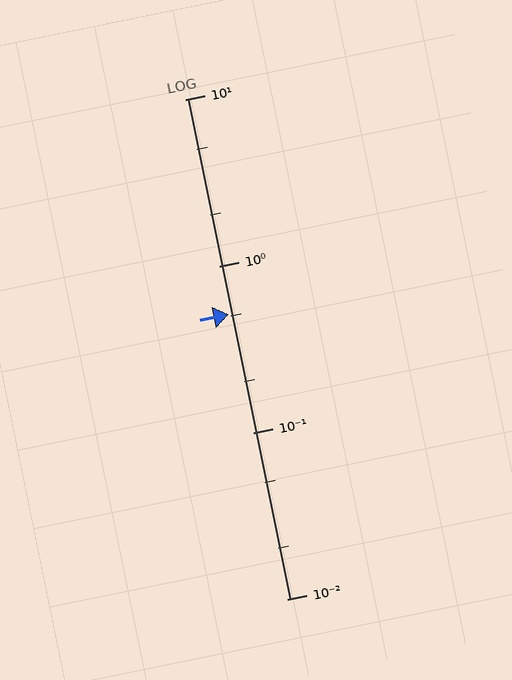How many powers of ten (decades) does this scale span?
The scale spans 3 decades, from 0.01 to 10.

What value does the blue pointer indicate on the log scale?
The pointer indicates approximately 0.51.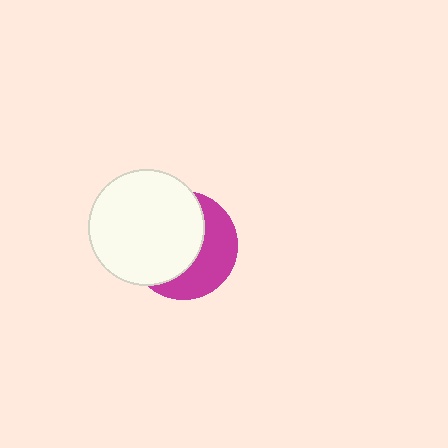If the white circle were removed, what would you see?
You would see the complete magenta circle.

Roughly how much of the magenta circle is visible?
A small part of it is visible (roughly 41%).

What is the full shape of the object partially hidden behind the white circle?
The partially hidden object is a magenta circle.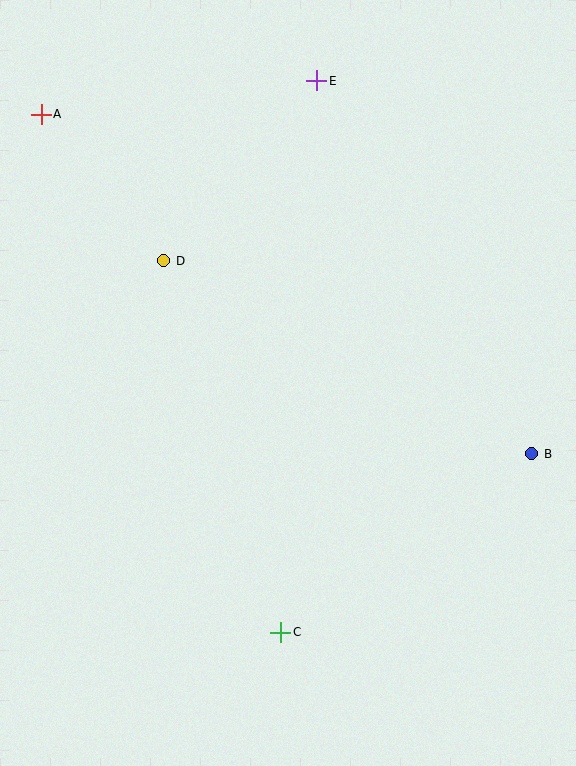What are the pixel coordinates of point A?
Point A is at (41, 114).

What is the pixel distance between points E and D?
The distance between E and D is 236 pixels.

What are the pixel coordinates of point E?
Point E is at (317, 81).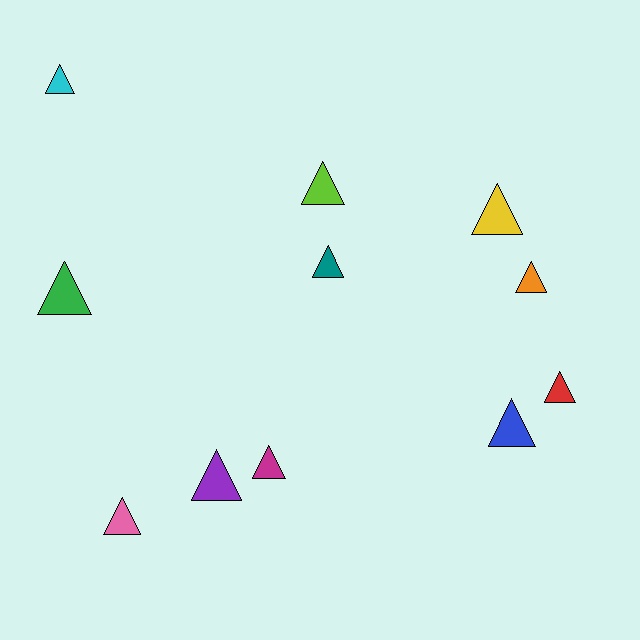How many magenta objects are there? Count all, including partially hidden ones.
There is 1 magenta object.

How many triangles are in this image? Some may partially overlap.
There are 11 triangles.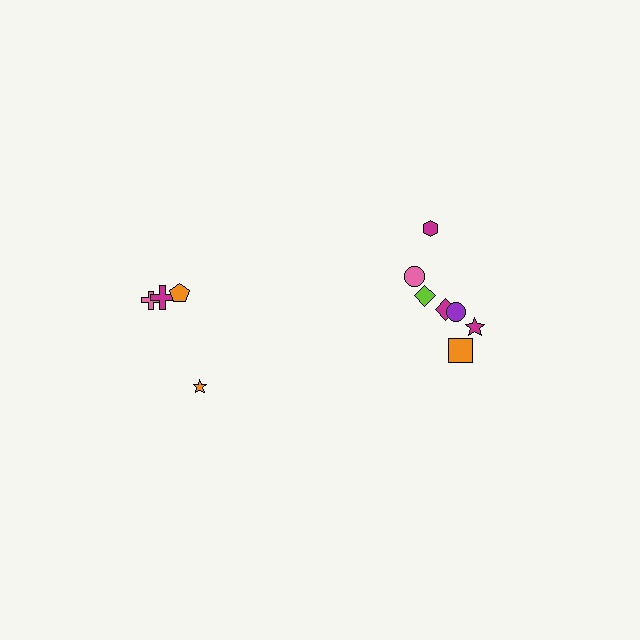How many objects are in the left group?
There are 4 objects.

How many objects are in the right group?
There are 7 objects.